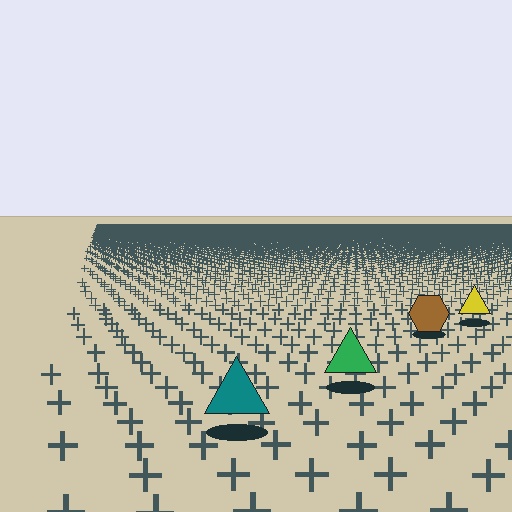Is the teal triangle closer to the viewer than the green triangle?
Yes. The teal triangle is closer — you can tell from the texture gradient: the ground texture is coarser near it.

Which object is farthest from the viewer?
The yellow triangle is farthest from the viewer. It appears smaller and the ground texture around it is denser.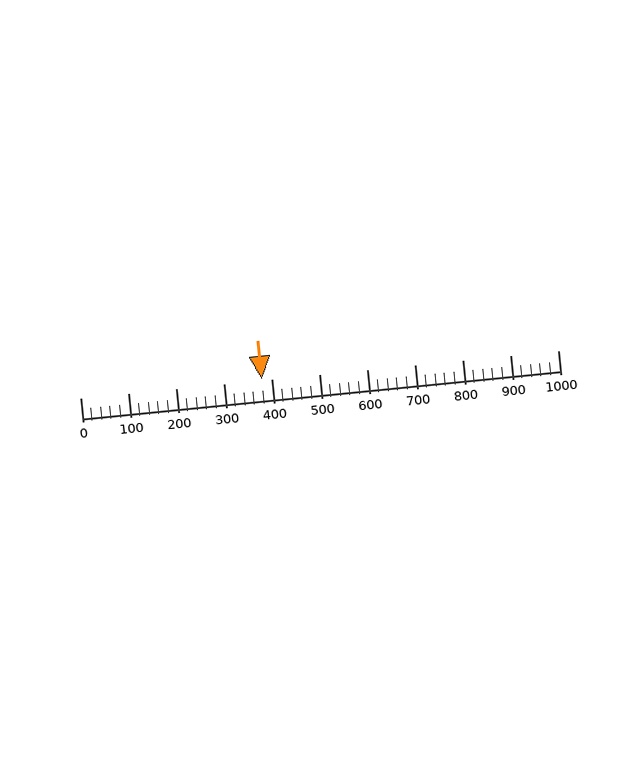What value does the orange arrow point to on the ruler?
The orange arrow points to approximately 380.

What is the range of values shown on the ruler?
The ruler shows values from 0 to 1000.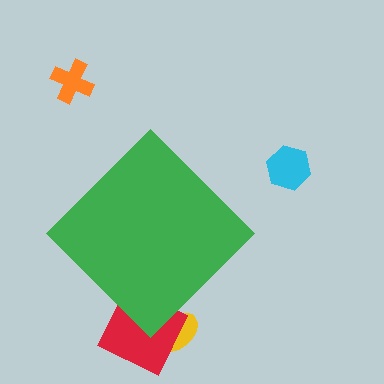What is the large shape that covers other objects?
A green diamond.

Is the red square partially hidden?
Yes, the red square is partially hidden behind the green diamond.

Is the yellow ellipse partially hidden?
Yes, the yellow ellipse is partially hidden behind the green diamond.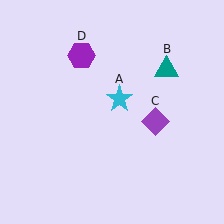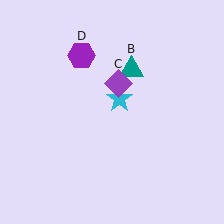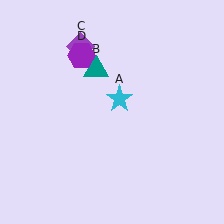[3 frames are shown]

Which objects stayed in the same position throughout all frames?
Cyan star (object A) and purple hexagon (object D) remained stationary.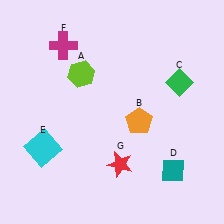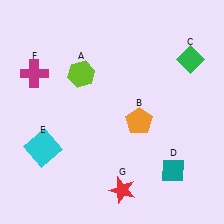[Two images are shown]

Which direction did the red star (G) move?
The red star (G) moved down.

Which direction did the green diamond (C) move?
The green diamond (C) moved up.